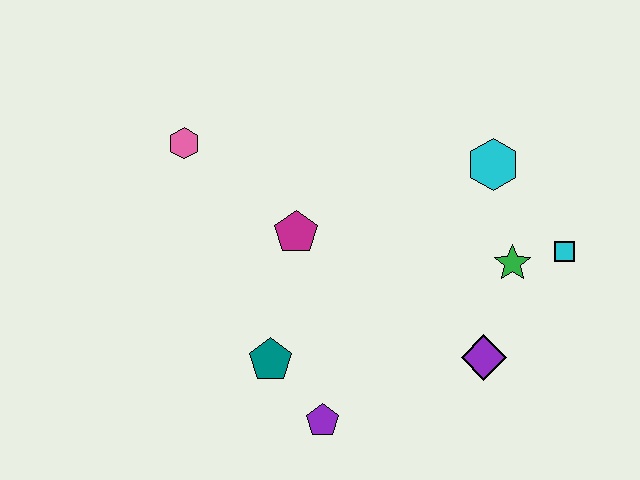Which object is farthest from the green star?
The pink hexagon is farthest from the green star.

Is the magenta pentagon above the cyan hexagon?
No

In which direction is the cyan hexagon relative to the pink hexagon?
The cyan hexagon is to the right of the pink hexagon.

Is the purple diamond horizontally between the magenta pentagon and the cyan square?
Yes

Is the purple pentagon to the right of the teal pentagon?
Yes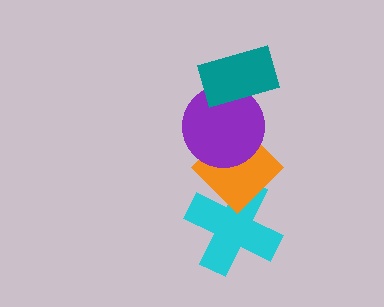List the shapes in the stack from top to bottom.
From top to bottom: the teal rectangle, the purple circle, the orange diamond, the cyan cross.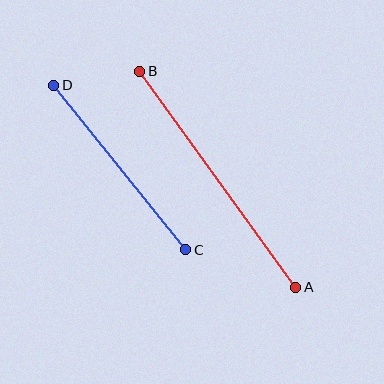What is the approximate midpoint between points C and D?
The midpoint is at approximately (120, 167) pixels.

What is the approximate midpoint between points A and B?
The midpoint is at approximately (218, 179) pixels.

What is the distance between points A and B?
The distance is approximately 266 pixels.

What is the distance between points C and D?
The distance is approximately 211 pixels.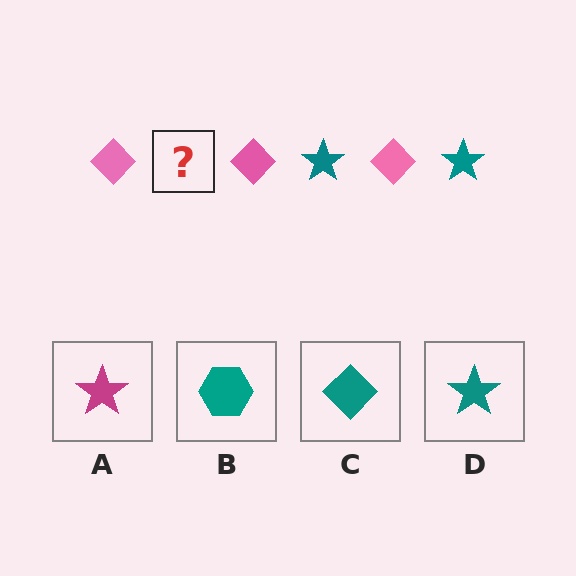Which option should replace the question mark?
Option D.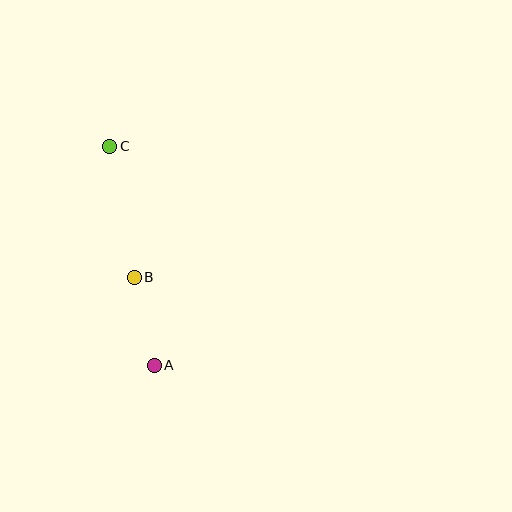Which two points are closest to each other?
Points A and B are closest to each other.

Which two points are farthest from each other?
Points A and C are farthest from each other.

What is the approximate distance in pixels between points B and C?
The distance between B and C is approximately 133 pixels.